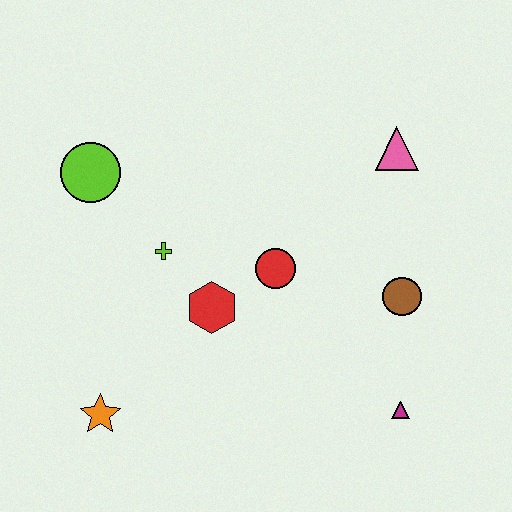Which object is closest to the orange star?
The red hexagon is closest to the orange star.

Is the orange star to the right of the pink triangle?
No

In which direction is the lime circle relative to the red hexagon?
The lime circle is above the red hexagon.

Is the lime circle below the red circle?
No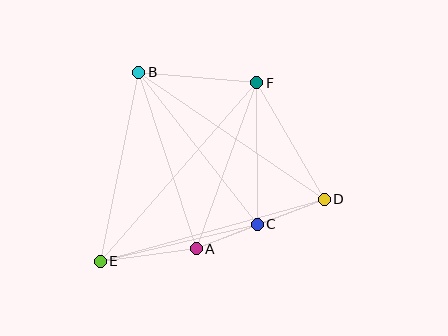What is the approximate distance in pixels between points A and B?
The distance between A and B is approximately 186 pixels.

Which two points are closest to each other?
Points A and C are closest to each other.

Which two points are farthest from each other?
Points E and F are farthest from each other.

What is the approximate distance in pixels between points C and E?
The distance between C and E is approximately 161 pixels.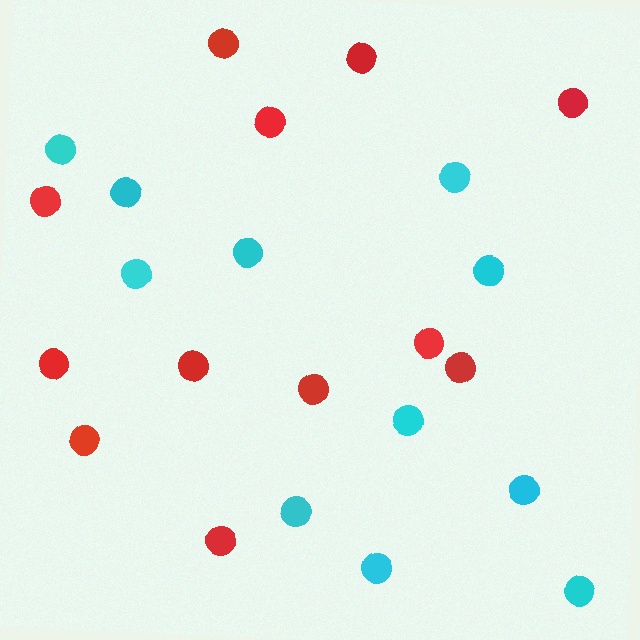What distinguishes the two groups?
There are 2 groups: one group of red circles (12) and one group of cyan circles (11).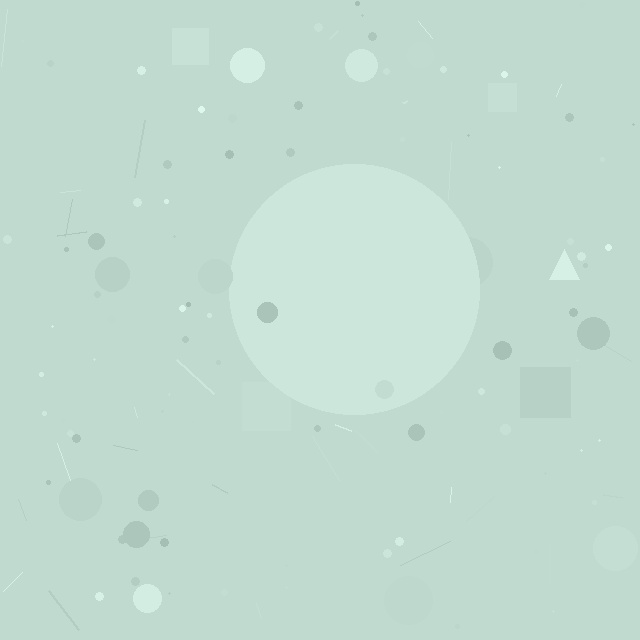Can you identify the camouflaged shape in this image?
The camouflaged shape is a circle.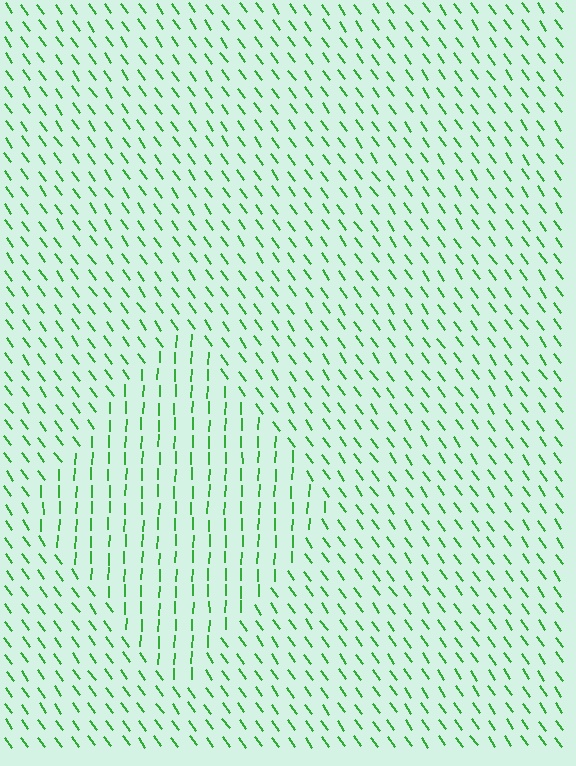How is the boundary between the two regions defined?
The boundary is defined purely by a change in line orientation (approximately 38 degrees difference). All lines are the same color and thickness.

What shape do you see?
I see a diamond.